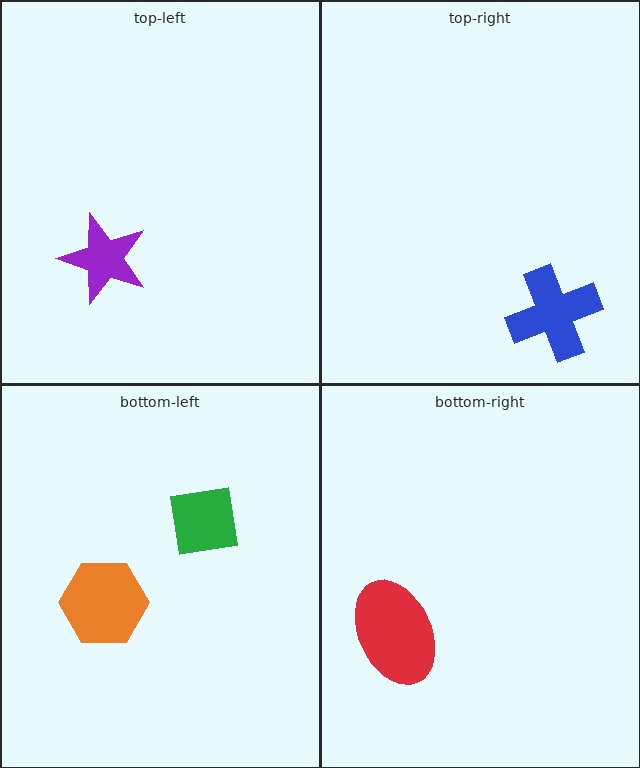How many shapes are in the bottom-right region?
1.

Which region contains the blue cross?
The top-right region.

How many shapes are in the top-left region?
1.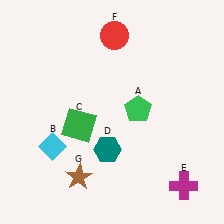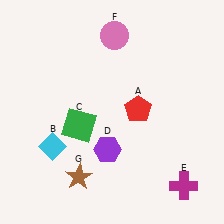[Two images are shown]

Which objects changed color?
A changed from green to red. D changed from teal to purple. F changed from red to pink.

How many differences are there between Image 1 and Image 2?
There are 3 differences between the two images.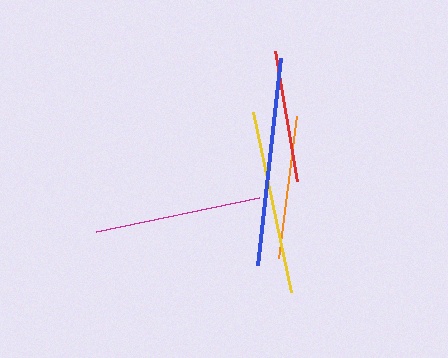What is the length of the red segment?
The red segment is approximately 132 pixels long.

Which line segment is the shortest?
The red line is the shortest at approximately 132 pixels.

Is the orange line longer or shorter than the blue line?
The blue line is longer than the orange line.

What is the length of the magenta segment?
The magenta segment is approximately 167 pixels long.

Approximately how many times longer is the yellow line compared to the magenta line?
The yellow line is approximately 1.1 times the length of the magenta line.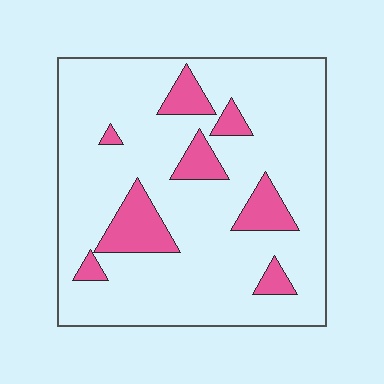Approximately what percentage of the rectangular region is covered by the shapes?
Approximately 15%.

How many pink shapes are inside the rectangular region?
8.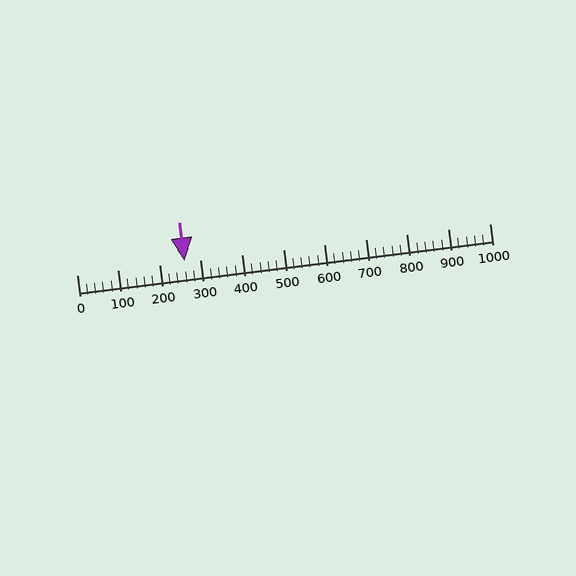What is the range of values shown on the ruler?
The ruler shows values from 0 to 1000.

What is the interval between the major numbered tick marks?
The major tick marks are spaced 100 units apart.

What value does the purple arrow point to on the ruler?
The purple arrow points to approximately 260.